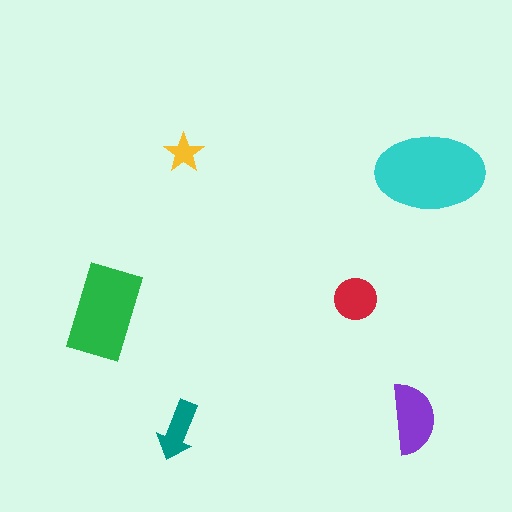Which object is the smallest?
The yellow star.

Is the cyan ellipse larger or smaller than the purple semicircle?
Larger.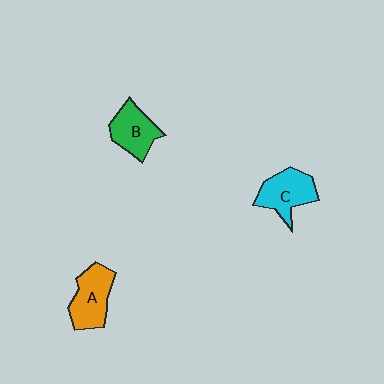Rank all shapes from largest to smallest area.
From largest to smallest: A (orange), C (cyan), B (green).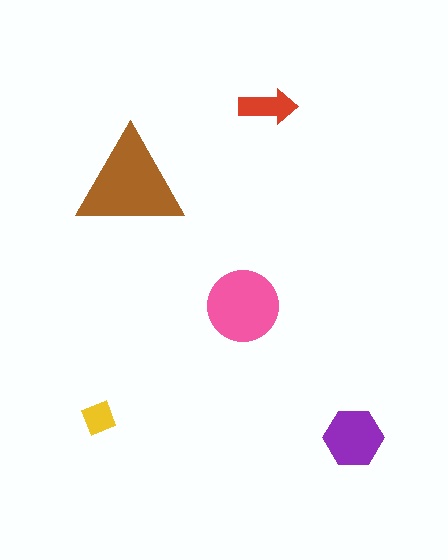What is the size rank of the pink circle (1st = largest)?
2nd.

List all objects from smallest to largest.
The yellow diamond, the red arrow, the purple hexagon, the pink circle, the brown triangle.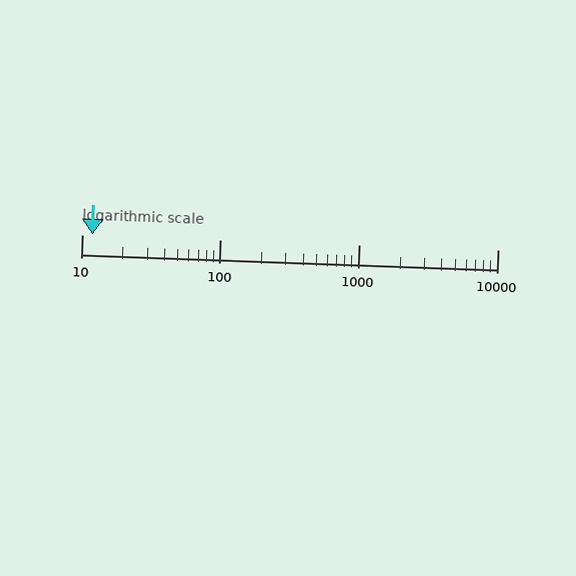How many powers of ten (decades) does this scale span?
The scale spans 3 decades, from 10 to 10000.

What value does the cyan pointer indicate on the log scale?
The pointer indicates approximately 12.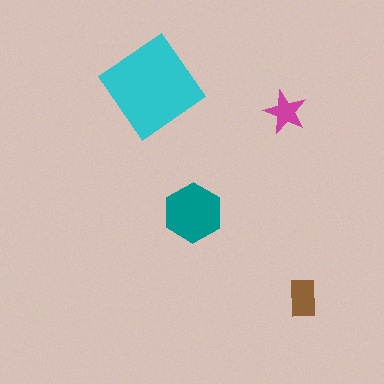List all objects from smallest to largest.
The magenta star, the brown rectangle, the teal hexagon, the cyan diamond.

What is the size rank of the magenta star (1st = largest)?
4th.